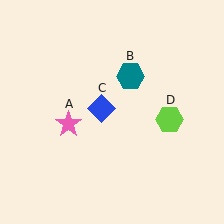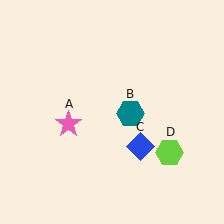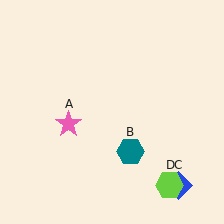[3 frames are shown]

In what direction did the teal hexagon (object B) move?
The teal hexagon (object B) moved down.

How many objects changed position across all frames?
3 objects changed position: teal hexagon (object B), blue diamond (object C), lime hexagon (object D).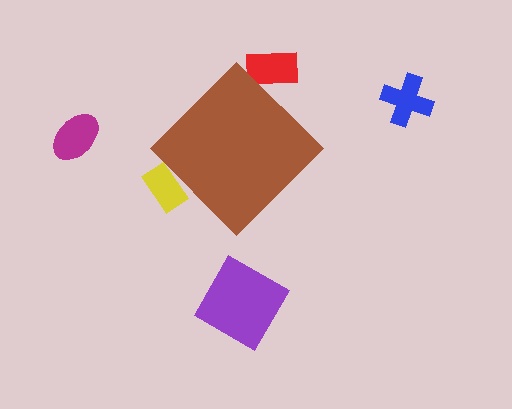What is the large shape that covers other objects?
A brown diamond.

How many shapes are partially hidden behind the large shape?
2 shapes are partially hidden.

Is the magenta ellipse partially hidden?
No, the magenta ellipse is fully visible.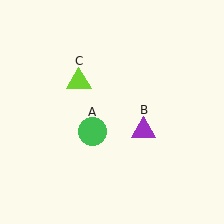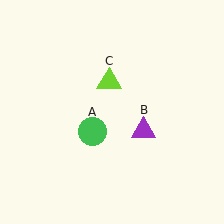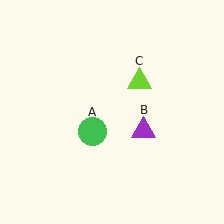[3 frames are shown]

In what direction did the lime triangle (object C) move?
The lime triangle (object C) moved right.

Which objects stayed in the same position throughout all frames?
Green circle (object A) and purple triangle (object B) remained stationary.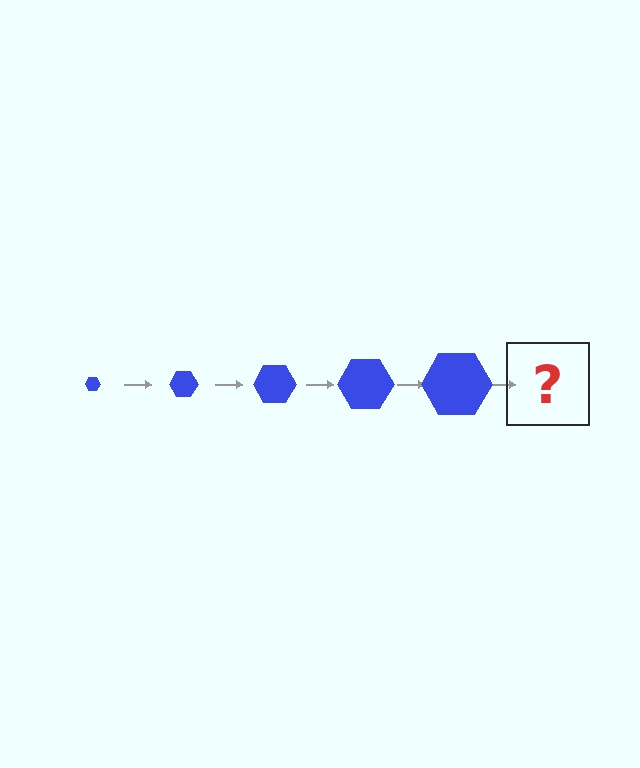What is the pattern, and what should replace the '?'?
The pattern is that the hexagon gets progressively larger each step. The '?' should be a blue hexagon, larger than the previous one.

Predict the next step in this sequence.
The next step is a blue hexagon, larger than the previous one.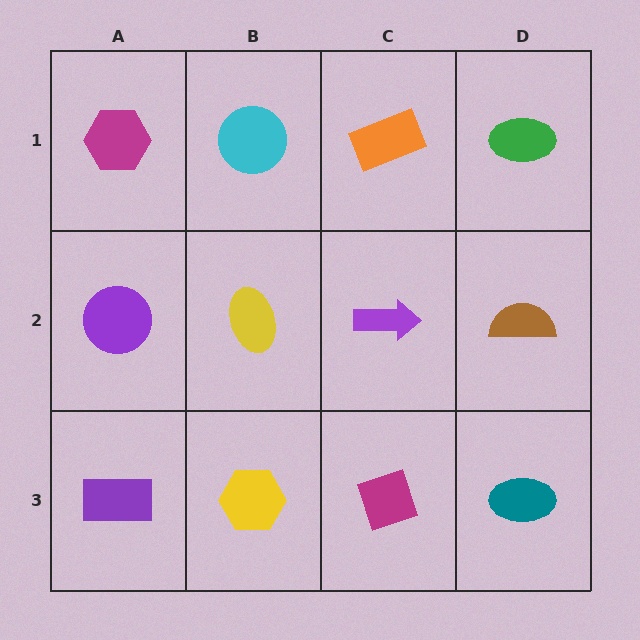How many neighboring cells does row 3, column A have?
2.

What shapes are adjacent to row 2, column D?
A green ellipse (row 1, column D), a teal ellipse (row 3, column D), a purple arrow (row 2, column C).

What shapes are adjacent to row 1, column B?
A yellow ellipse (row 2, column B), a magenta hexagon (row 1, column A), an orange rectangle (row 1, column C).